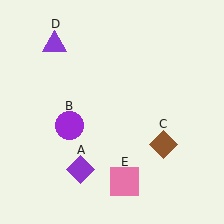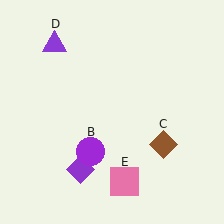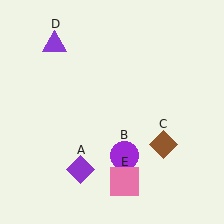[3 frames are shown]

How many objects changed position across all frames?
1 object changed position: purple circle (object B).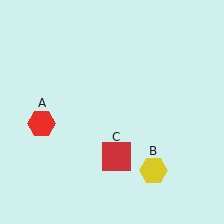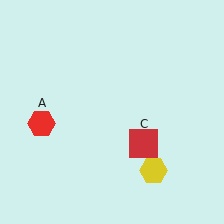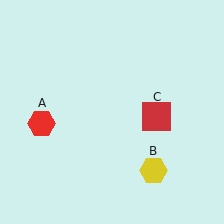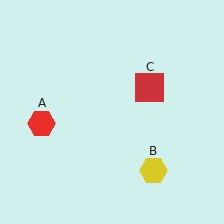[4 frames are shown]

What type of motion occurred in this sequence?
The red square (object C) rotated counterclockwise around the center of the scene.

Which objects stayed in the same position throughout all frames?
Red hexagon (object A) and yellow hexagon (object B) remained stationary.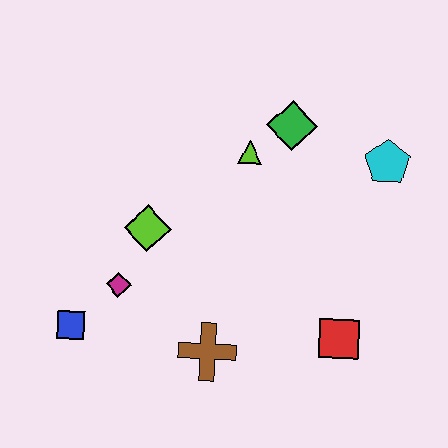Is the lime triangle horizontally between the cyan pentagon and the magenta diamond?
Yes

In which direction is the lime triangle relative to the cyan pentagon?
The lime triangle is to the left of the cyan pentagon.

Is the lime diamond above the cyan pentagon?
No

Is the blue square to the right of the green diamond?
No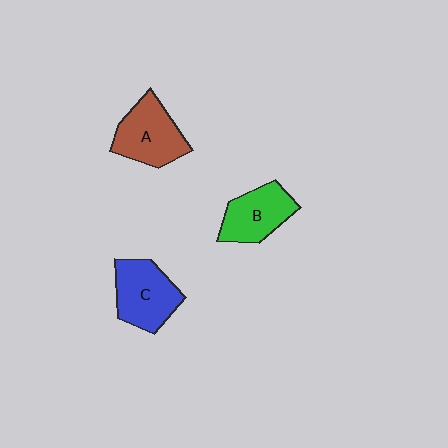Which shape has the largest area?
Shape C (blue).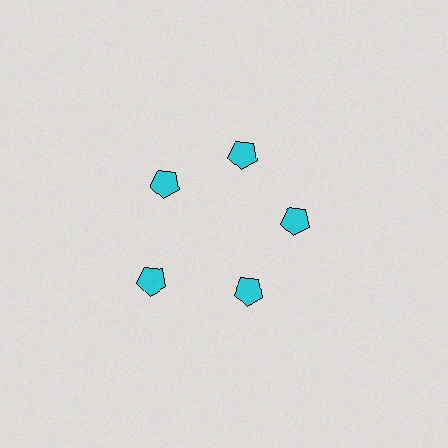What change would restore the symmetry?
The symmetry would be restored by moving it inward, back onto the ring so that all 5 pentagons sit at equal angles and equal distance from the center.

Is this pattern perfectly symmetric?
No. The 5 cyan pentagons are arranged in a ring, but one element near the 8 o'clock position is pushed outward from the center, breaking the 5-fold rotational symmetry.